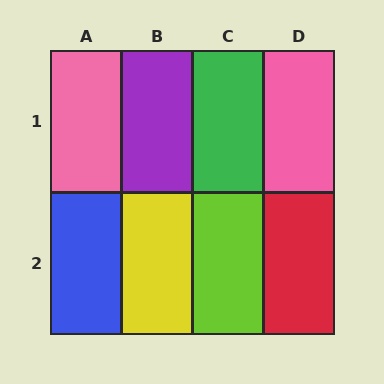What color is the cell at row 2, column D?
Red.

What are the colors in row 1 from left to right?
Pink, purple, green, pink.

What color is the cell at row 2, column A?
Blue.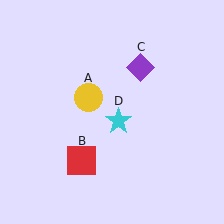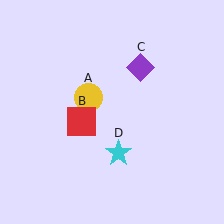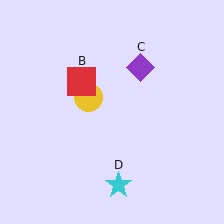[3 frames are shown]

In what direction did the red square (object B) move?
The red square (object B) moved up.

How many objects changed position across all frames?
2 objects changed position: red square (object B), cyan star (object D).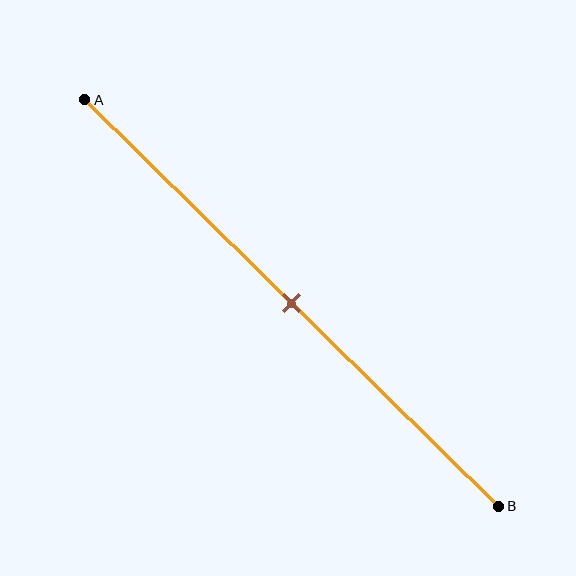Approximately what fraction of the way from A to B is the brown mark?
The brown mark is approximately 50% of the way from A to B.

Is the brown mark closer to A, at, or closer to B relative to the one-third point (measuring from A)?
The brown mark is closer to point B than the one-third point of segment AB.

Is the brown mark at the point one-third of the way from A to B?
No, the mark is at about 50% from A, not at the 33% one-third point.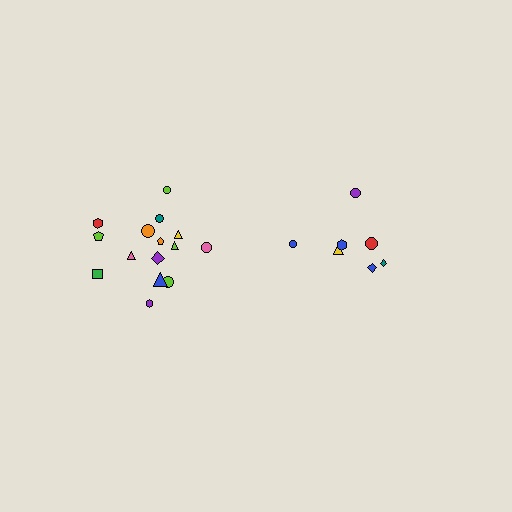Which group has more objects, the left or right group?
The left group.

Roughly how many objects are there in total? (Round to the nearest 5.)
Roughly 20 objects in total.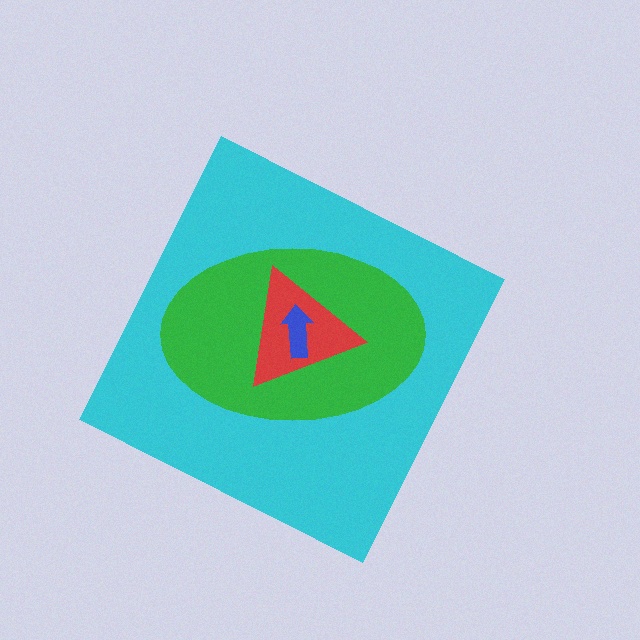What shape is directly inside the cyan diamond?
The green ellipse.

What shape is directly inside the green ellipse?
The red triangle.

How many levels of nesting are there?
4.